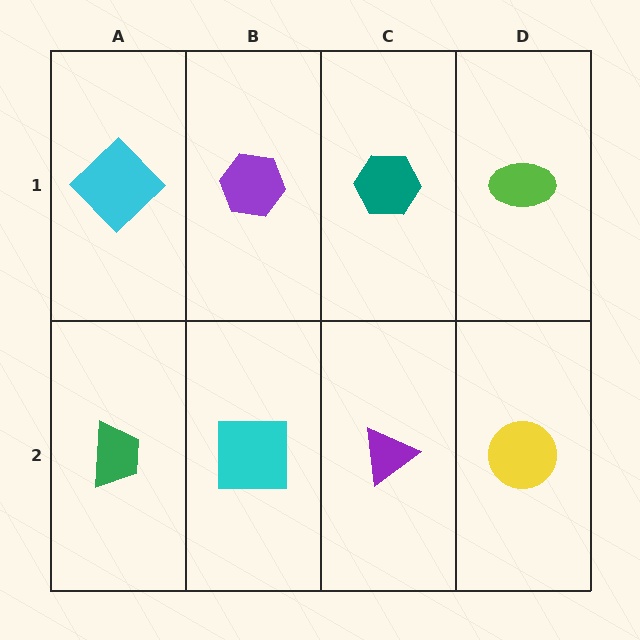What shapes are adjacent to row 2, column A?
A cyan diamond (row 1, column A), a cyan square (row 2, column B).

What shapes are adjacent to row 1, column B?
A cyan square (row 2, column B), a cyan diamond (row 1, column A), a teal hexagon (row 1, column C).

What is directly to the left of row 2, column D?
A purple triangle.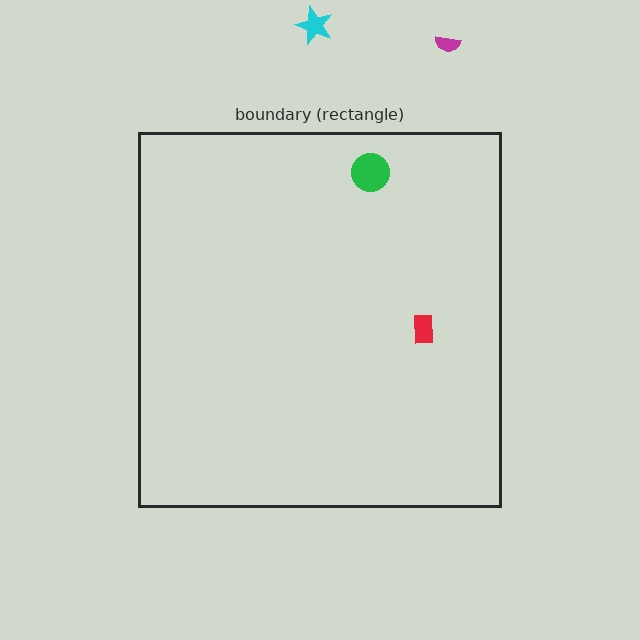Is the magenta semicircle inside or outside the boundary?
Outside.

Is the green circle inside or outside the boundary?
Inside.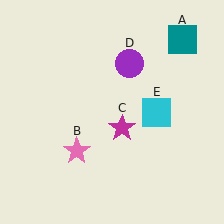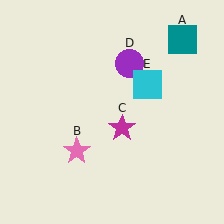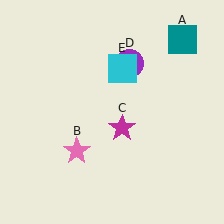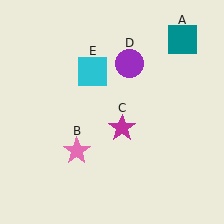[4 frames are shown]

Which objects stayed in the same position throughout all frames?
Teal square (object A) and pink star (object B) and magenta star (object C) and purple circle (object D) remained stationary.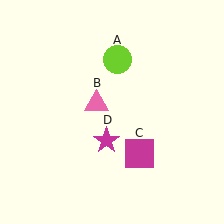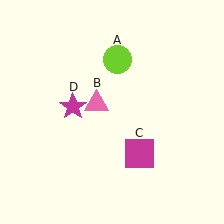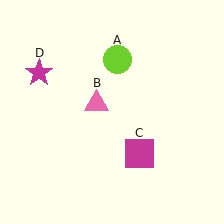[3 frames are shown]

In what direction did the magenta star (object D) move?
The magenta star (object D) moved up and to the left.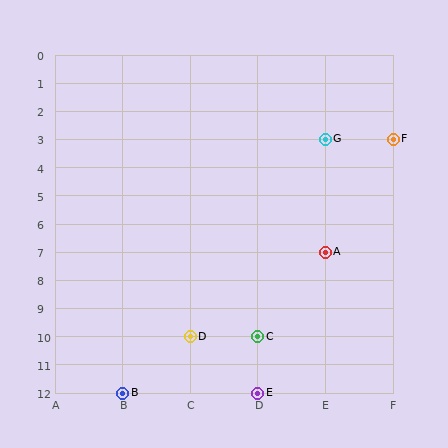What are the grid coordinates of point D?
Point D is at grid coordinates (C, 10).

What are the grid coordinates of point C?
Point C is at grid coordinates (D, 10).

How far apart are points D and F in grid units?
Points D and F are 3 columns and 7 rows apart (about 7.6 grid units diagonally).